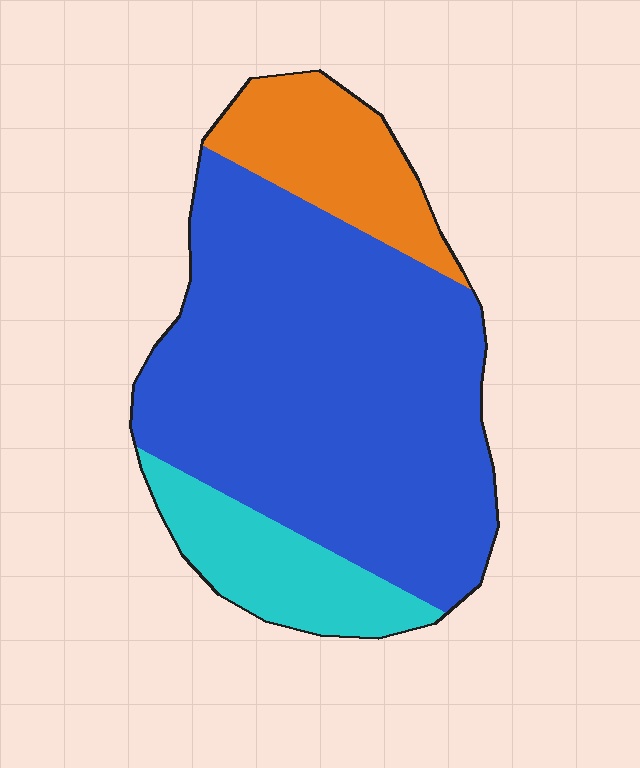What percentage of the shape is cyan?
Cyan takes up about one sixth (1/6) of the shape.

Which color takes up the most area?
Blue, at roughly 70%.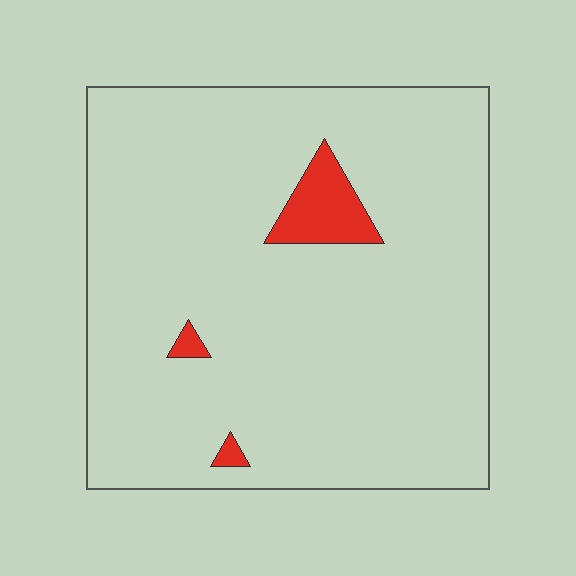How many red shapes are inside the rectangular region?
3.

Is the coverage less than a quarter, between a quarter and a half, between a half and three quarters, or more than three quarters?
Less than a quarter.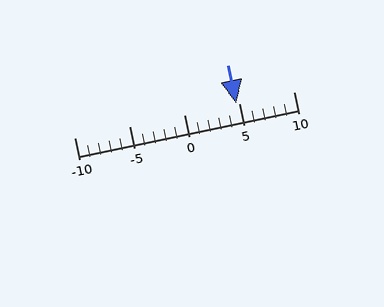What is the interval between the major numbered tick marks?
The major tick marks are spaced 5 units apart.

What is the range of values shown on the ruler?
The ruler shows values from -10 to 10.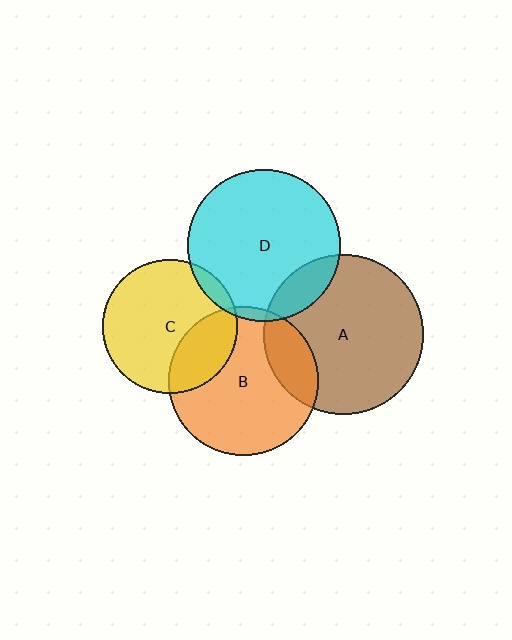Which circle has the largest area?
Circle A (brown).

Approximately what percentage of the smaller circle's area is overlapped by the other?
Approximately 20%.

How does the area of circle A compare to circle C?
Approximately 1.4 times.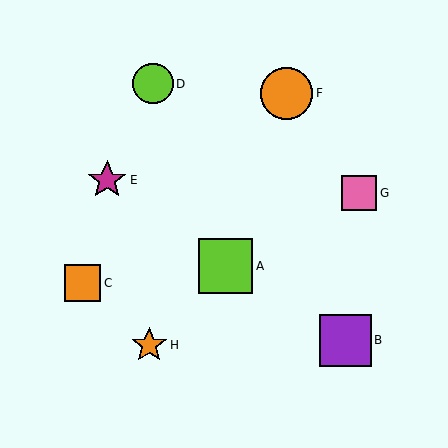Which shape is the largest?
The lime square (labeled A) is the largest.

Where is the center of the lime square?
The center of the lime square is at (226, 266).